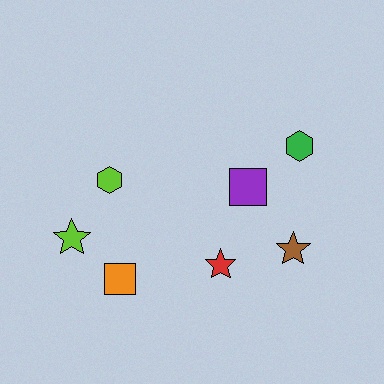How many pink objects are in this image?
There are no pink objects.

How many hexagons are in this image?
There are 2 hexagons.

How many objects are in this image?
There are 7 objects.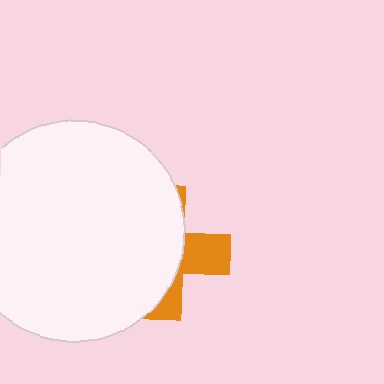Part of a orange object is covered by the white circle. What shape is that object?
It is a cross.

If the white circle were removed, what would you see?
You would see the complete orange cross.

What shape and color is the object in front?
The object in front is a white circle.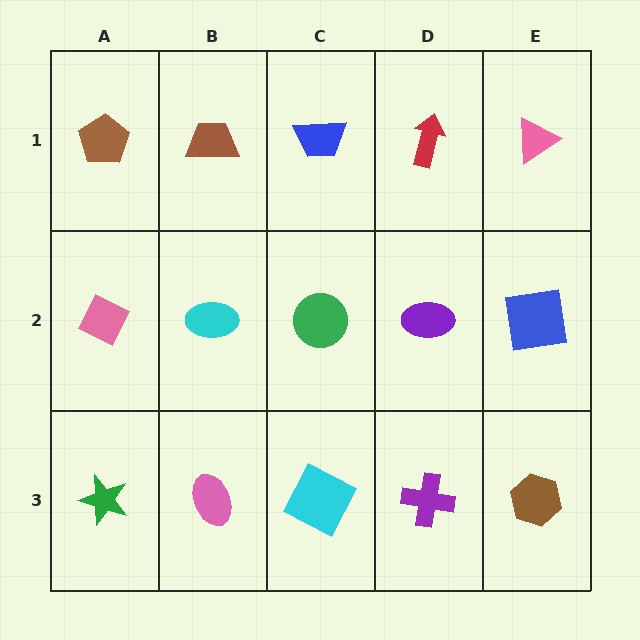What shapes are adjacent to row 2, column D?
A red arrow (row 1, column D), a purple cross (row 3, column D), a green circle (row 2, column C), a blue square (row 2, column E).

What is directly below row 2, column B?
A pink ellipse.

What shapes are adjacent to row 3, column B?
A cyan ellipse (row 2, column B), a green star (row 3, column A), a cyan square (row 3, column C).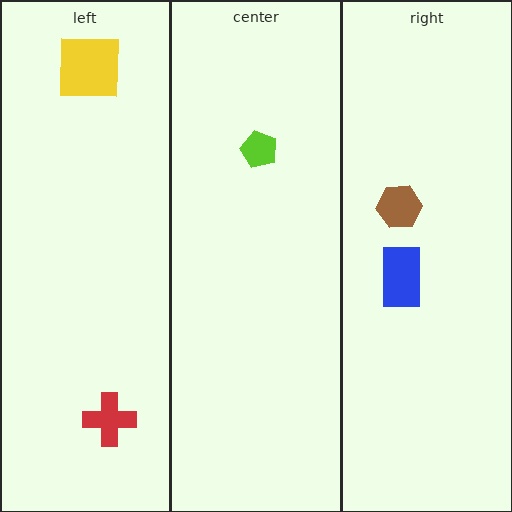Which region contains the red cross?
The left region.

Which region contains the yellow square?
The left region.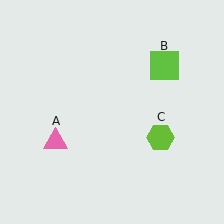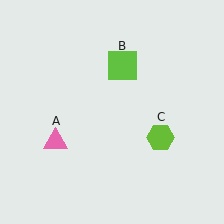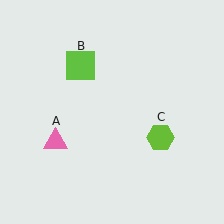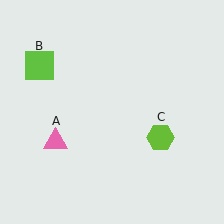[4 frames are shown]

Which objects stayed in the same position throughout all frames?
Pink triangle (object A) and lime hexagon (object C) remained stationary.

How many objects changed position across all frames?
1 object changed position: lime square (object B).